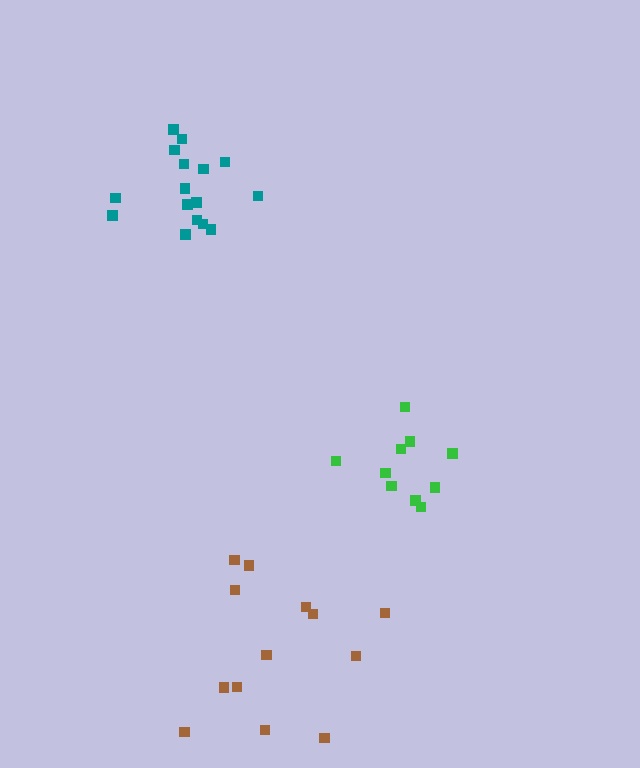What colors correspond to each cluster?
The clusters are colored: teal, green, brown.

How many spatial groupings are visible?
There are 3 spatial groupings.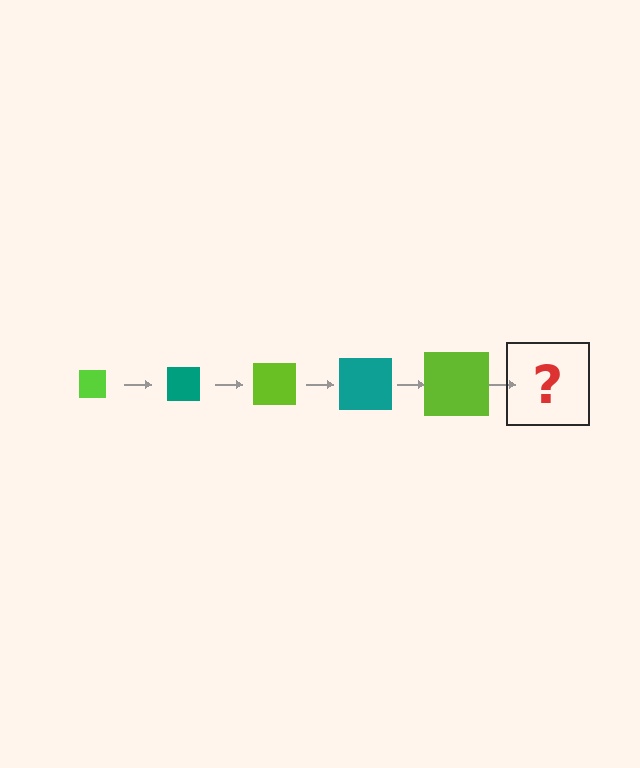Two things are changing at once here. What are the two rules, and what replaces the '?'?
The two rules are that the square grows larger each step and the color cycles through lime and teal. The '?' should be a teal square, larger than the previous one.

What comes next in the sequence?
The next element should be a teal square, larger than the previous one.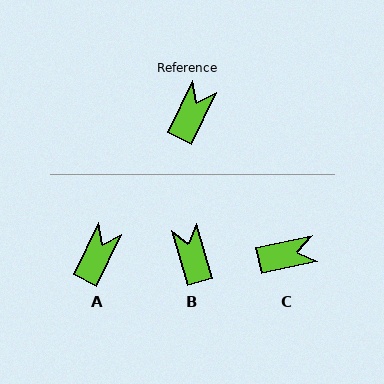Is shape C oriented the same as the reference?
No, it is off by about 52 degrees.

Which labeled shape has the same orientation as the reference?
A.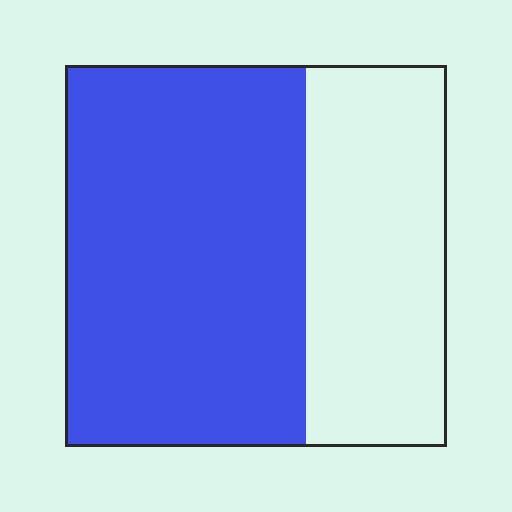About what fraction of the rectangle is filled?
About five eighths (5/8).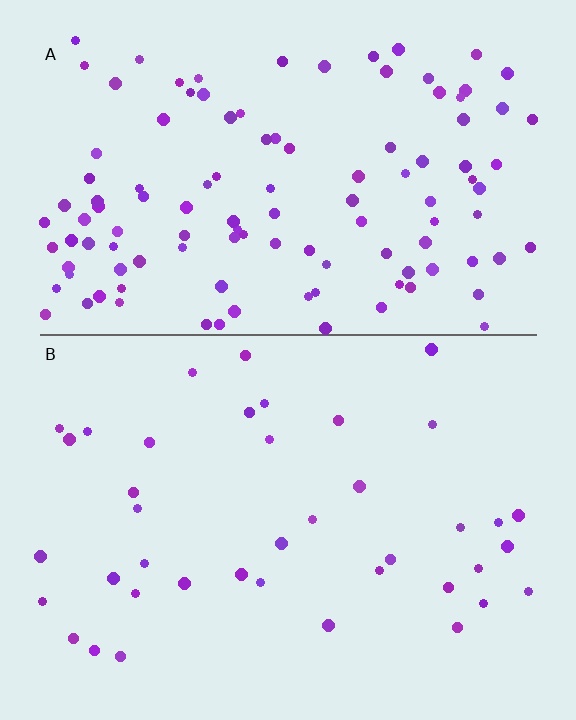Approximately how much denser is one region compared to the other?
Approximately 2.9× — region A over region B.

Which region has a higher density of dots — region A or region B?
A (the top).